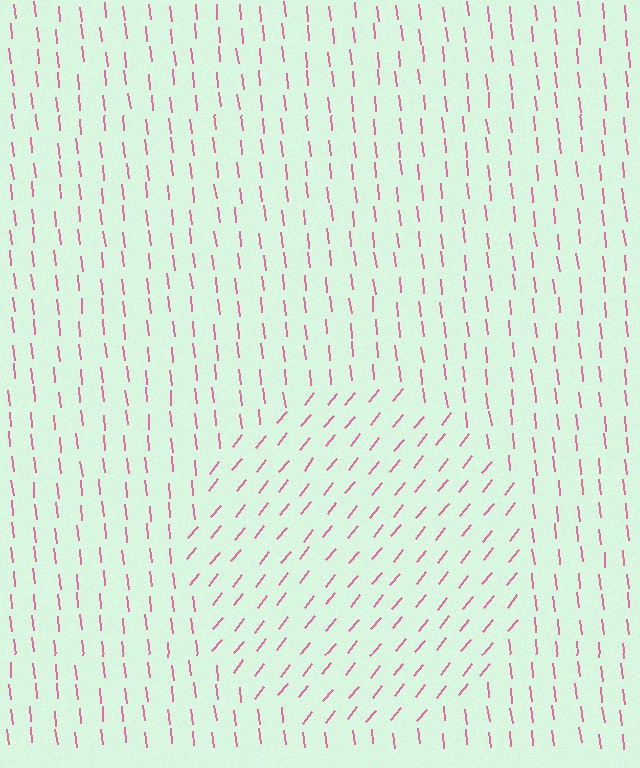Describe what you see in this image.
The image is filled with small pink line segments. A circle region in the image has lines oriented differently from the surrounding lines, creating a visible texture boundary.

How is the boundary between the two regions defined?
The boundary is defined purely by a change in line orientation (approximately 45 degrees difference). All lines are the same color and thickness.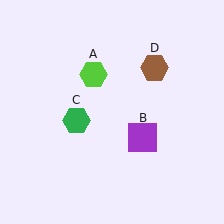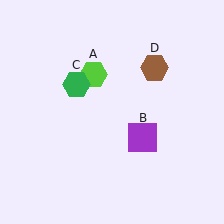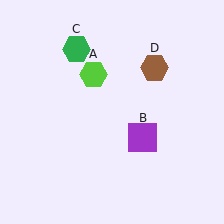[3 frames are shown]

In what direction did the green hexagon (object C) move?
The green hexagon (object C) moved up.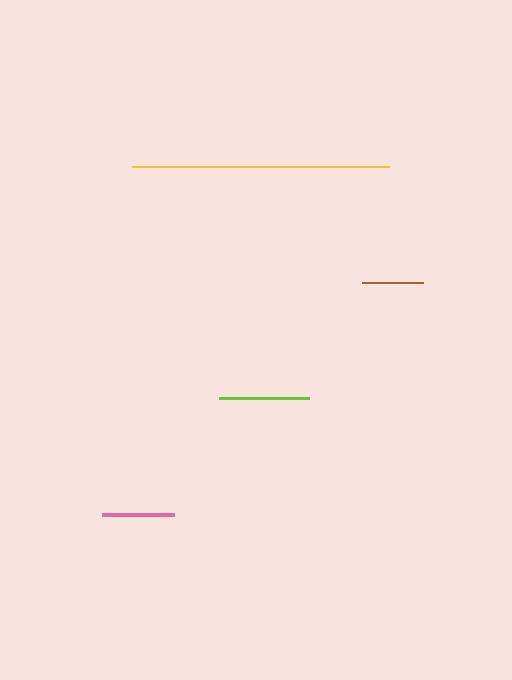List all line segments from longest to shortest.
From longest to shortest: yellow, lime, pink, brown.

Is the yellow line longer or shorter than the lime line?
The yellow line is longer than the lime line.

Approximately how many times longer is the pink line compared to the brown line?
The pink line is approximately 1.2 times the length of the brown line.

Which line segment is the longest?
The yellow line is the longest at approximately 256 pixels.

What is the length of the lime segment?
The lime segment is approximately 89 pixels long.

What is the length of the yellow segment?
The yellow segment is approximately 256 pixels long.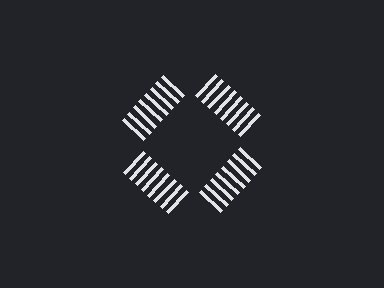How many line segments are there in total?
32 — 8 along each of the 4 edges.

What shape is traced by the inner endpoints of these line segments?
An illusory square — the line segments terminate on its edges but no continuous stroke is drawn.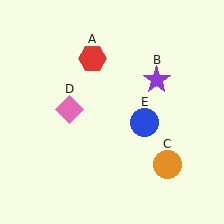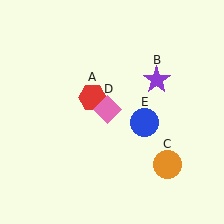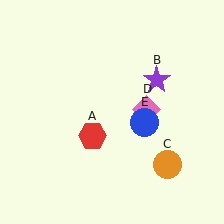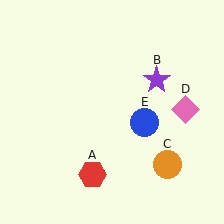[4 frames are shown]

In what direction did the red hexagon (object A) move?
The red hexagon (object A) moved down.